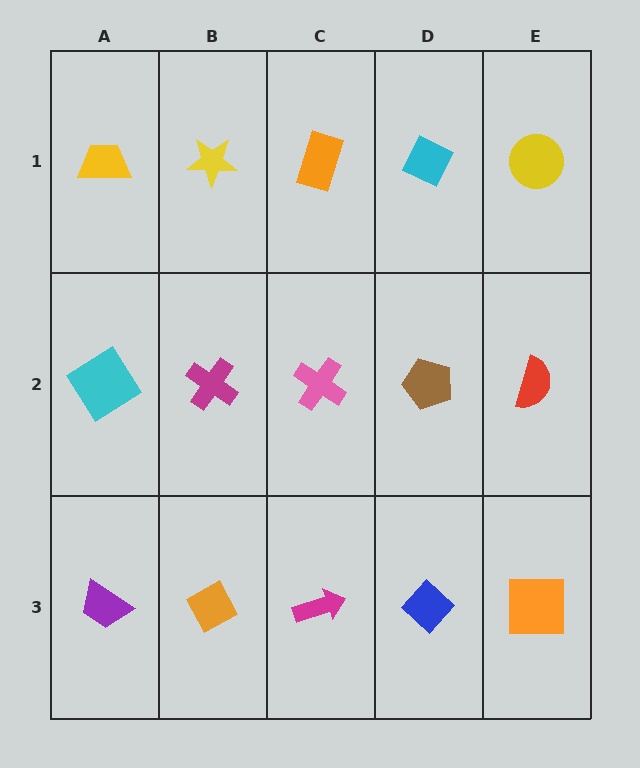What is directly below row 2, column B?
An orange diamond.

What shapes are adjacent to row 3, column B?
A magenta cross (row 2, column B), a purple trapezoid (row 3, column A), a magenta arrow (row 3, column C).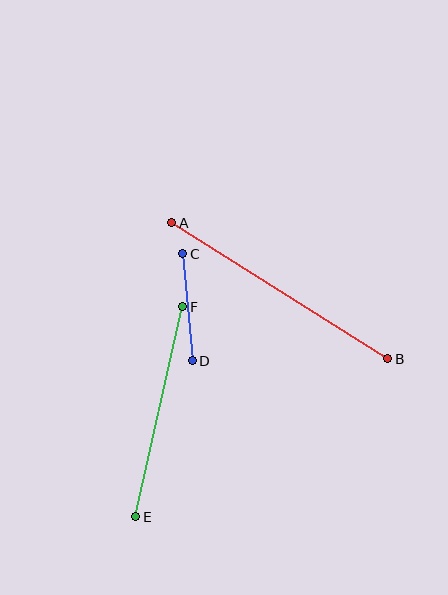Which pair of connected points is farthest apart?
Points A and B are farthest apart.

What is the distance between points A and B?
The distance is approximately 255 pixels.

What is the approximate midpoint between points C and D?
The midpoint is at approximately (187, 307) pixels.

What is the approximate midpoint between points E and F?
The midpoint is at approximately (159, 412) pixels.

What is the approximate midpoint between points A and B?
The midpoint is at approximately (280, 291) pixels.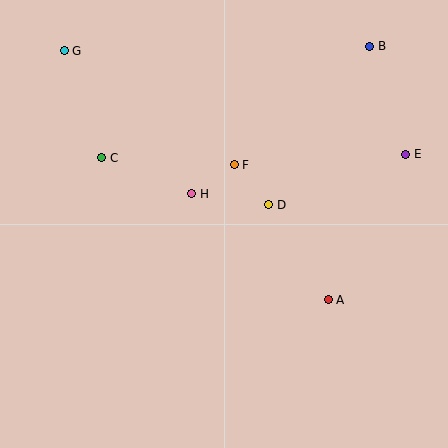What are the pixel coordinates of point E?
Point E is at (406, 154).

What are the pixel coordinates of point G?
Point G is at (64, 51).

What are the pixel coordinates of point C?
Point C is at (102, 158).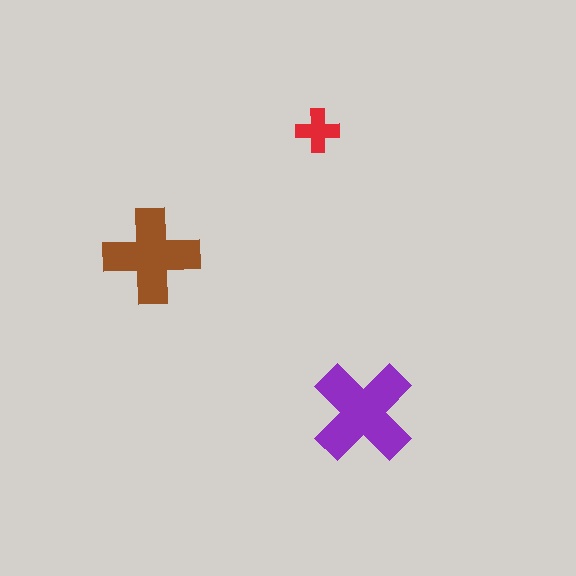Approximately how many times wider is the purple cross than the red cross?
About 2.5 times wider.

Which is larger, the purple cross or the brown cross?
The purple one.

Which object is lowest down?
The purple cross is bottommost.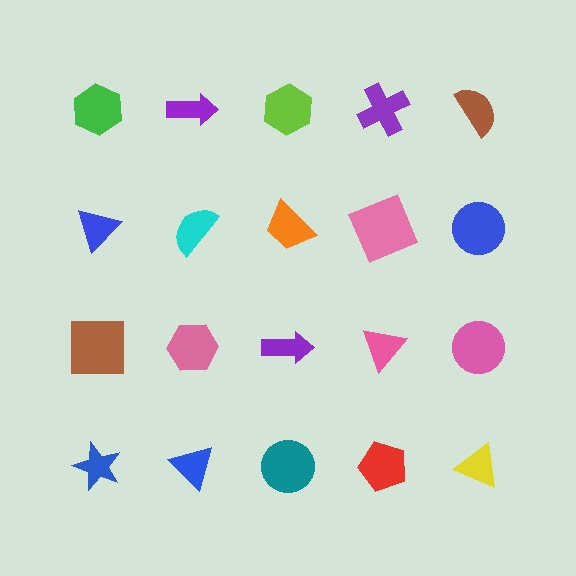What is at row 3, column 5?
A pink circle.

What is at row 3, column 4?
A pink triangle.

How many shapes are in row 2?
5 shapes.